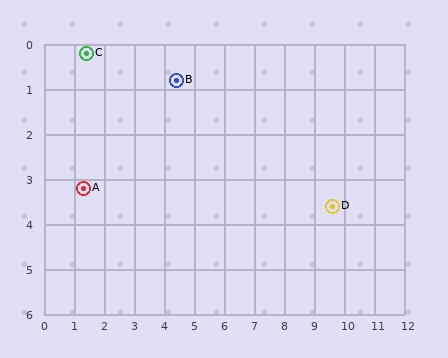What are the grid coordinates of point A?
Point A is at approximately (1.3, 3.2).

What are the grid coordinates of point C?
Point C is at approximately (1.4, 0.2).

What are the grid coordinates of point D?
Point D is at approximately (9.6, 3.6).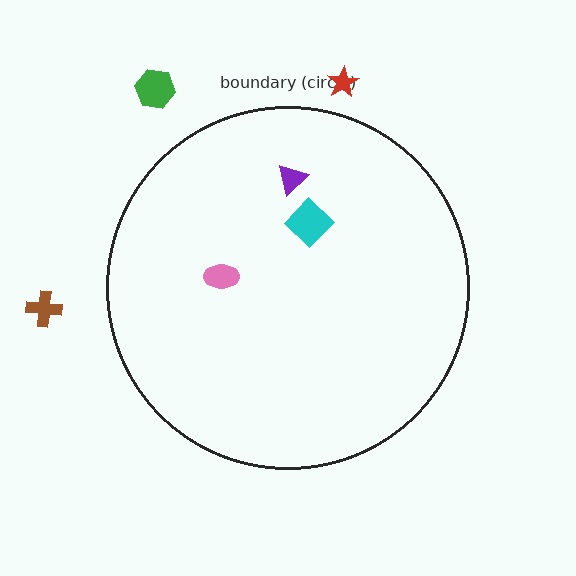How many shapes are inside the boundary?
3 inside, 3 outside.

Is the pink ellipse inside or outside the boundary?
Inside.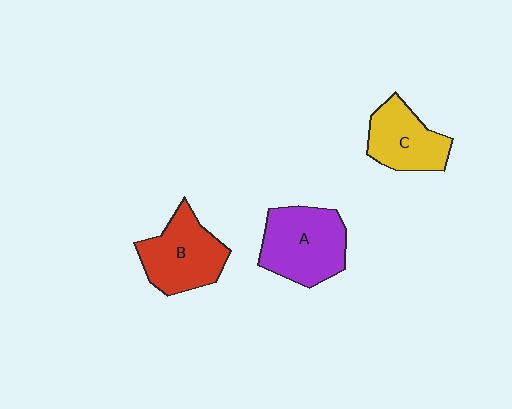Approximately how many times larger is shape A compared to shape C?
Approximately 1.3 times.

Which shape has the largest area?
Shape A (purple).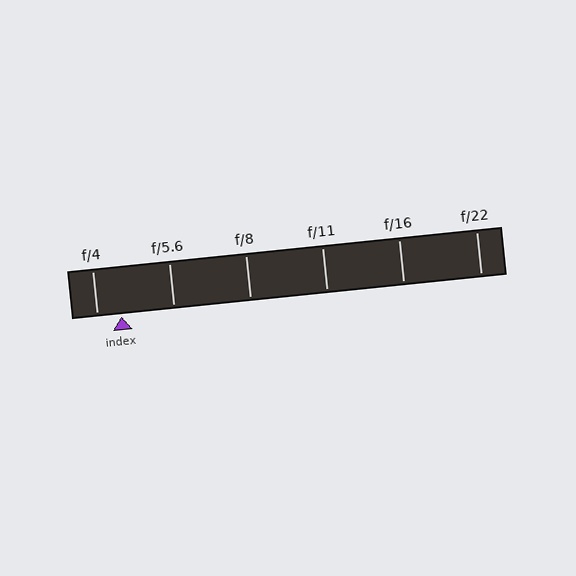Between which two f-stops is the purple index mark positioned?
The index mark is between f/4 and f/5.6.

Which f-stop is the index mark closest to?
The index mark is closest to f/4.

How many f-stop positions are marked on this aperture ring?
There are 6 f-stop positions marked.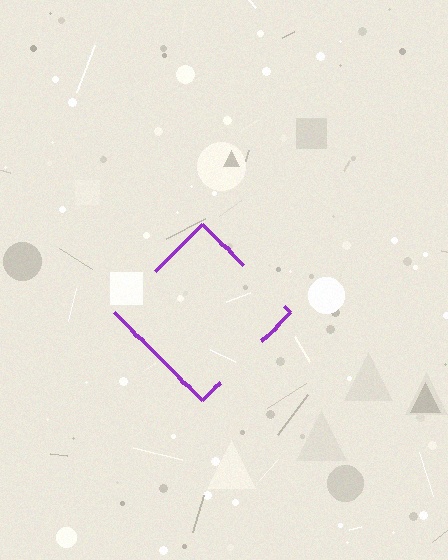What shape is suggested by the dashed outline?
The dashed outline suggests a diamond.